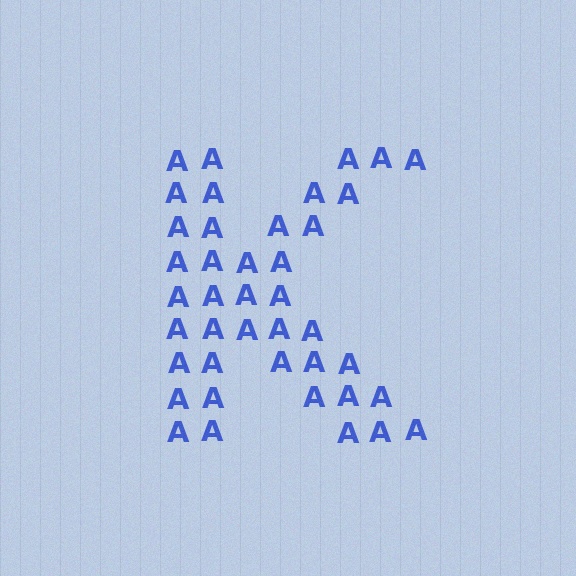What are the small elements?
The small elements are letter A's.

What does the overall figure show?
The overall figure shows the letter K.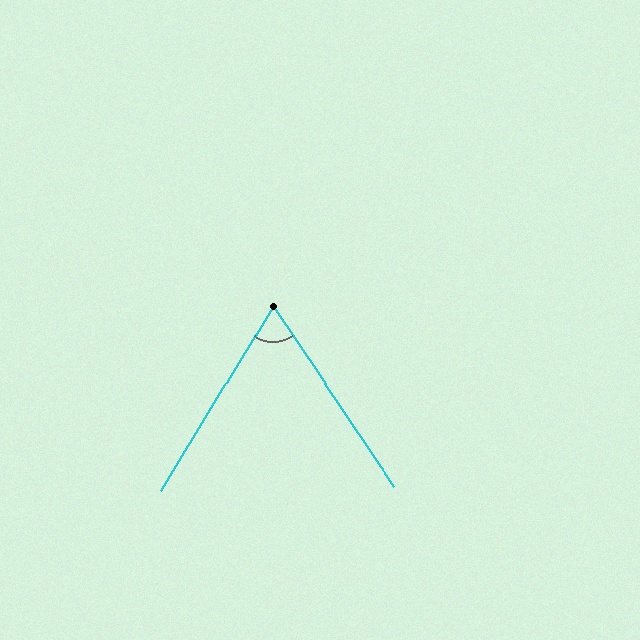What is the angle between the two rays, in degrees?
Approximately 65 degrees.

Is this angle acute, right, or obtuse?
It is acute.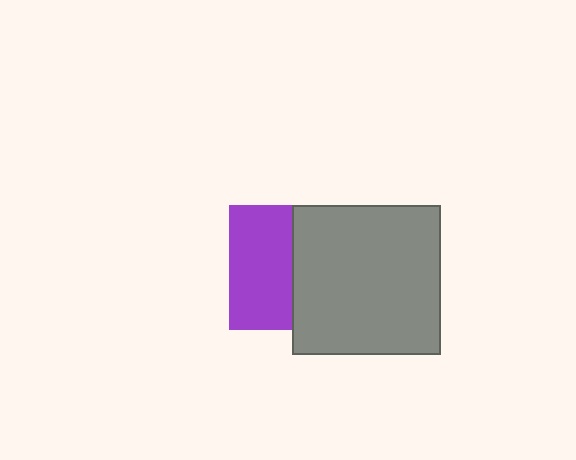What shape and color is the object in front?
The object in front is a gray square.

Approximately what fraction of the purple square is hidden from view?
Roughly 50% of the purple square is hidden behind the gray square.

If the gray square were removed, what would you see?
You would see the complete purple square.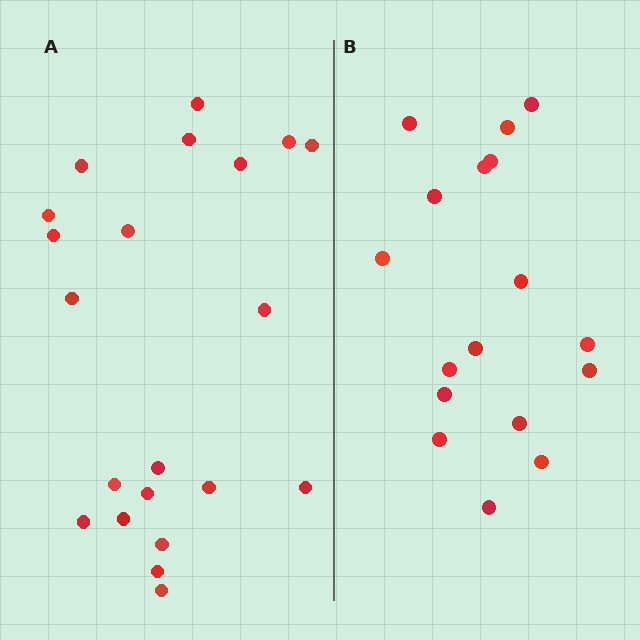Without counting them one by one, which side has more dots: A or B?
Region A (the left region) has more dots.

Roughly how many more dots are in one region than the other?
Region A has about 4 more dots than region B.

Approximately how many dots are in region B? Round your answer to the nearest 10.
About 20 dots. (The exact count is 17, which rounds to 20.)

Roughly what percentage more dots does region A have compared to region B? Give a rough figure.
About 25% more.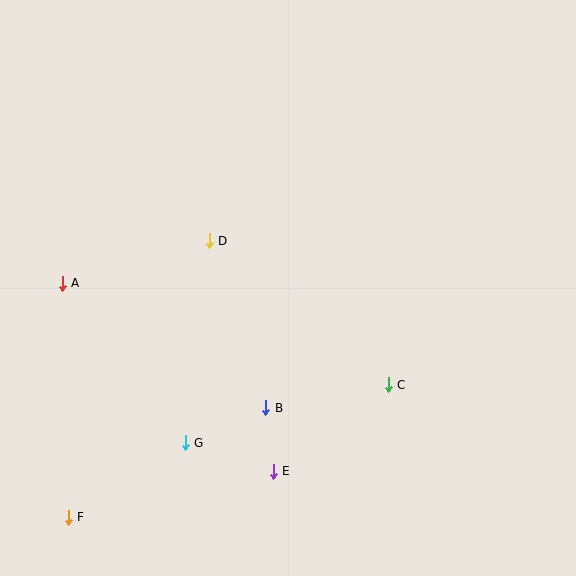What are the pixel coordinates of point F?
Point F is at (68, 517).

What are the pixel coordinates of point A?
Point A is at (62, 283).